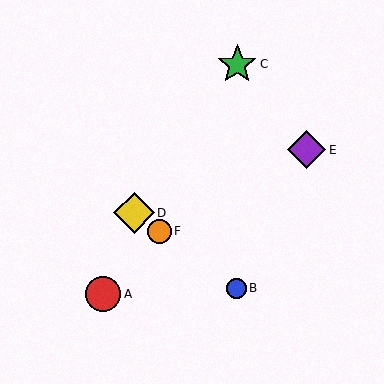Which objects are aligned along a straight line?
Objects B, D, F are aligned along a straight line.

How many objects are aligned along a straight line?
3 objects (B, D, F) are aligned along a straight line.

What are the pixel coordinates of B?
Object B is at (236, 288).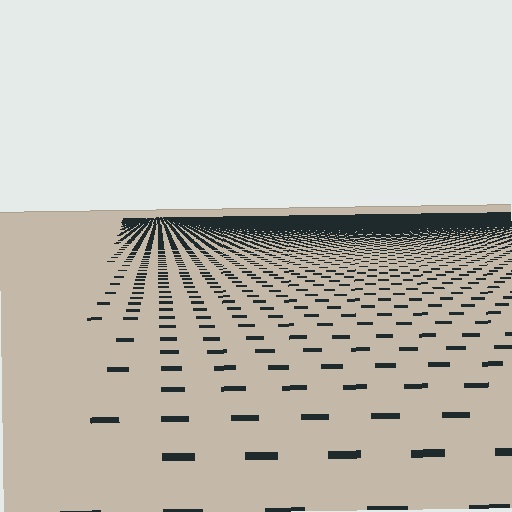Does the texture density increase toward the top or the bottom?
Density increases toward the top.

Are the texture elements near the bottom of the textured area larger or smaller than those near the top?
Larger. Near the bottom, elements are closer to the viewer and appear at a bigger on-screen size.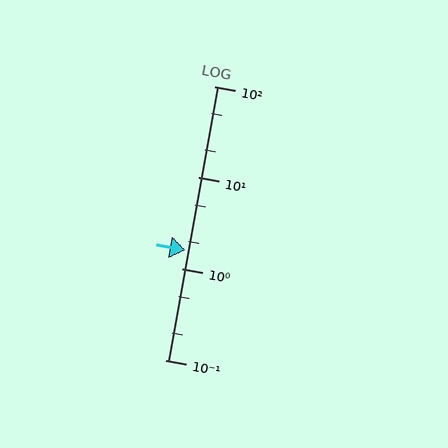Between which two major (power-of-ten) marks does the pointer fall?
The pointer is between 1 and 10.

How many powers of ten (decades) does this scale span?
The scale spans 3 decades, from 0.1 to 100.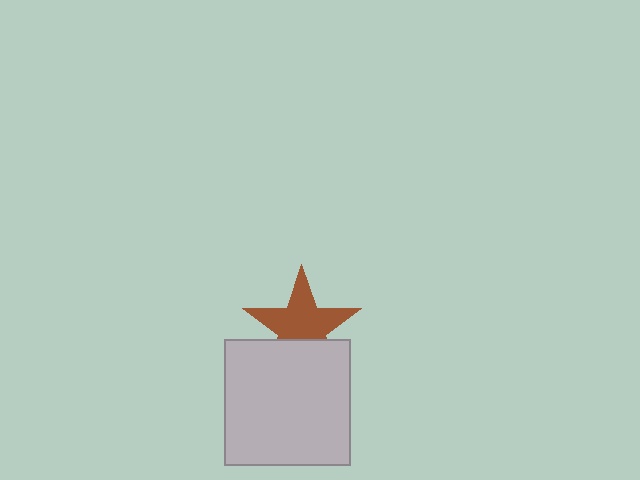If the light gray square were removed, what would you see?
You would see the complete brown star.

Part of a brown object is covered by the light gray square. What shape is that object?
It is a star.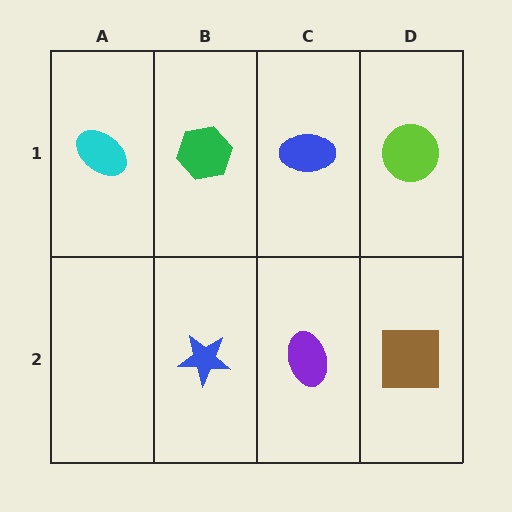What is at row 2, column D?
A brown square.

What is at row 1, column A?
A cyan ellipse.